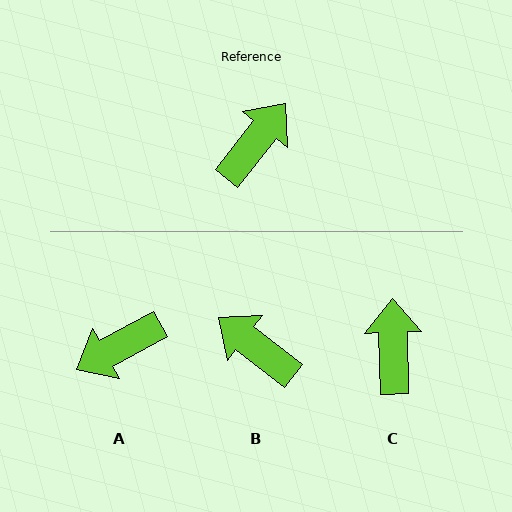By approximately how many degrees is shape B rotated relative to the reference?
Approximately 90 degrees counter-clockwise.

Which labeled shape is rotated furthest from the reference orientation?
A, about 157 degrees away.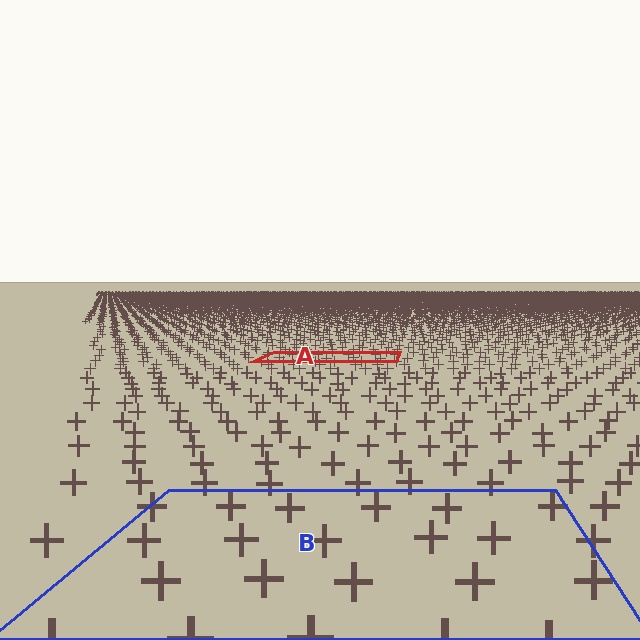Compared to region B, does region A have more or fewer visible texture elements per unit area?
Region A has more texture elements per unit area — they are packed more densely because it is farther away.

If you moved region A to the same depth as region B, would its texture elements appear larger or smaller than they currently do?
They would appear larger. At a closer depth, the same texture elements are projected at a bigger on-screen size.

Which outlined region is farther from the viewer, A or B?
Region A is farther from the viewer — the texture elements inside it appear smaller and more densely packed.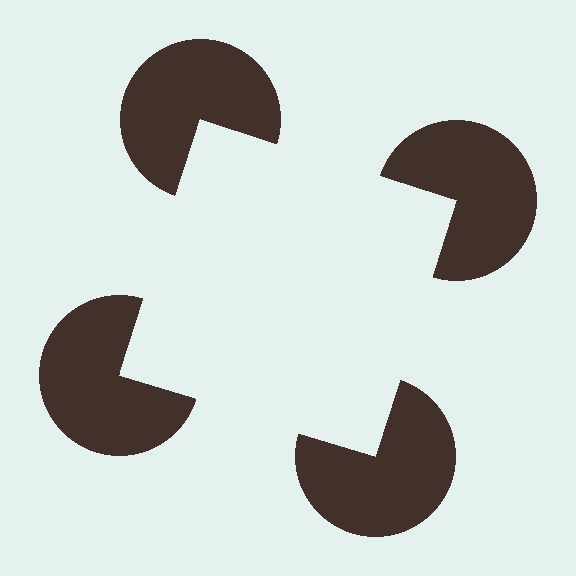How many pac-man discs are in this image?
There are 4 — one at each vertex of the illusory square.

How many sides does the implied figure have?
4 sides.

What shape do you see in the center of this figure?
An illusory square — its edges are inferred from the aligned wedge cuts in the pac-man discs, not physically drawn.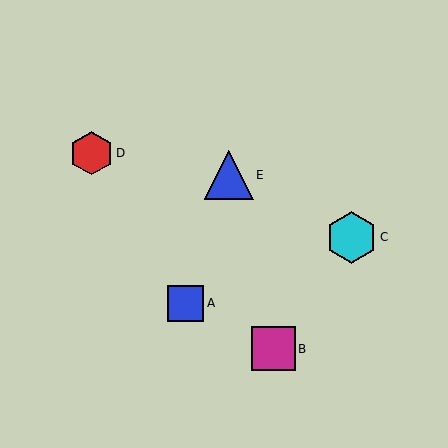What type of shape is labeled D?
Shape D is a red hexagon.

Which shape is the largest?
The cyan hexagon (labeled C) is the largest.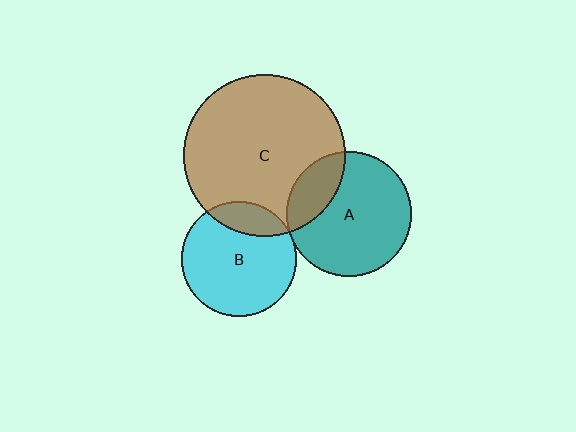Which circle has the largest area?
Circle C (brown).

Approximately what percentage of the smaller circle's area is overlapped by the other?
Approximately 20%.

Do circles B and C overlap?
Yes.